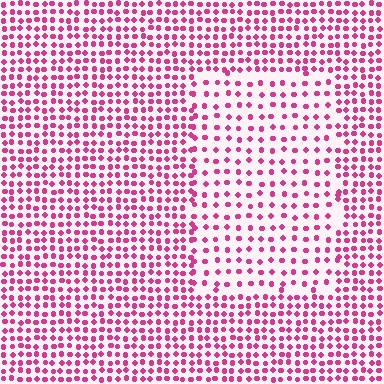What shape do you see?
I see a rectangle.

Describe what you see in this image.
The image contains small magenta elements arranged at two different densities. A rectangle-shaped region is visible where the elements are less densely packed than the surrounding area.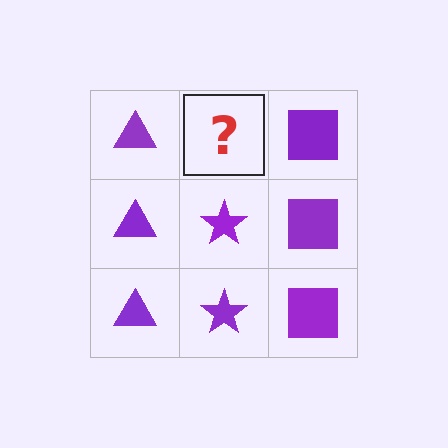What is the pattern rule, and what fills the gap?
The rule is that each column has a consistent shape. The gap should be filled with a purple star.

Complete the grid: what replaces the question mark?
The question mark should be replaced with a purple star.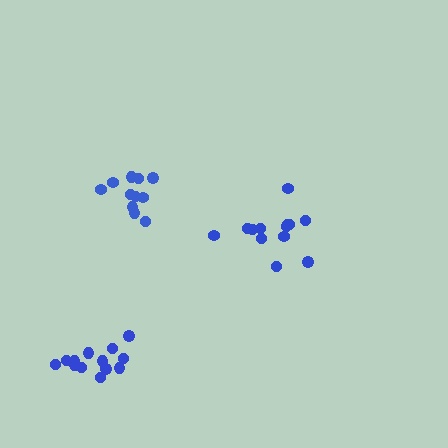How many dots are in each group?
Group 1: 13 dots, Group 2: 11 dots, Group 3: 13 dots (37 total).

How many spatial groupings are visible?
There are 3 spatial groupings.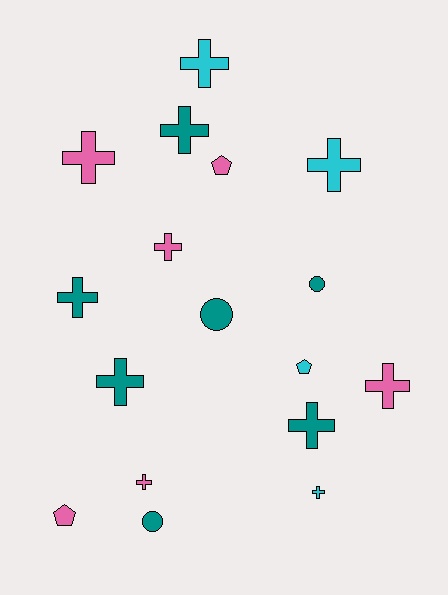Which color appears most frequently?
Teal, with 7 objects.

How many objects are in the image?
There are 17 objects.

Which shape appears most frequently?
Cross, with 11 objects.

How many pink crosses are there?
There are 4 pink crosses.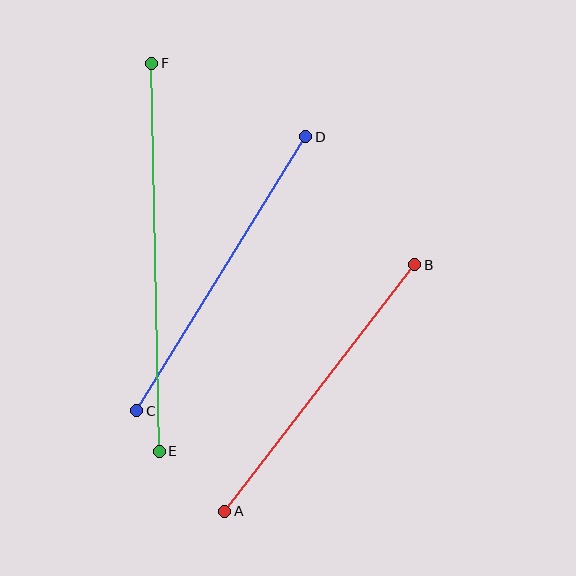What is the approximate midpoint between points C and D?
The midpoint is at approximately (221, 274) pixels.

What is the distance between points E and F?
The distance is approximately 388 pixels.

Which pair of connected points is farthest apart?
Points E and F are farthest apart.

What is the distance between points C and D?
The distance is approximately 322 pixels.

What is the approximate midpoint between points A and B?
The midpoint is at approximately (320, 388) pixels.